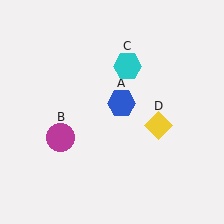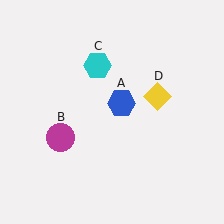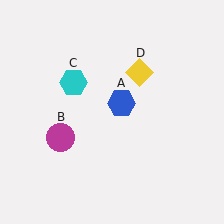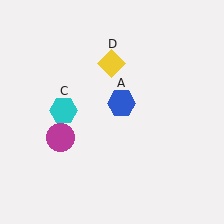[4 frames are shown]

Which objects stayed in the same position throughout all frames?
Blue hexagon (object A) and magenta circle (object B) remained stationary.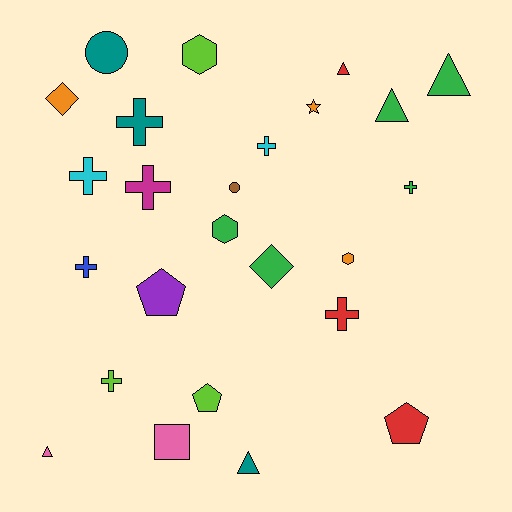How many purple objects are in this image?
There is 1 purple object.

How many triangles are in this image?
There are 5 triangles.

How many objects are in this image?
There are 25 objects.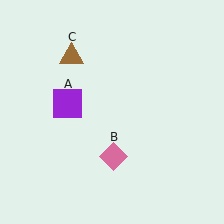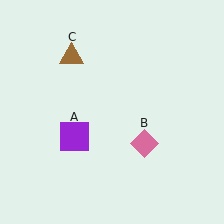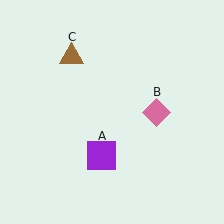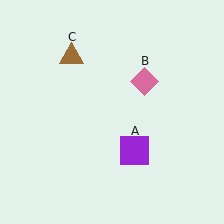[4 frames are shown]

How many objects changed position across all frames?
2 objects changed position: purple square (object A), pink diamond (object B).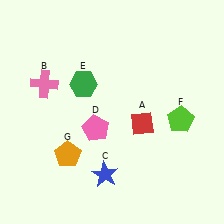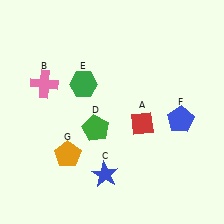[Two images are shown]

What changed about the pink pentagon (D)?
In Image 1, D is pink. In Image 2, it changed to green.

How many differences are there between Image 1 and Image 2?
There are 2 differences between the two images.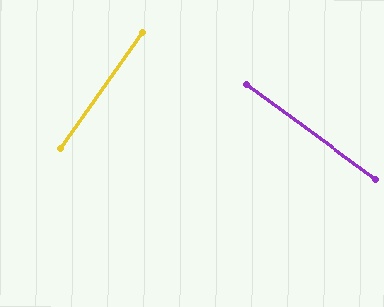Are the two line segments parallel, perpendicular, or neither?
Perpendicular — they meet at approximately 89°.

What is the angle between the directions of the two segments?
Approximately 89 degrees.